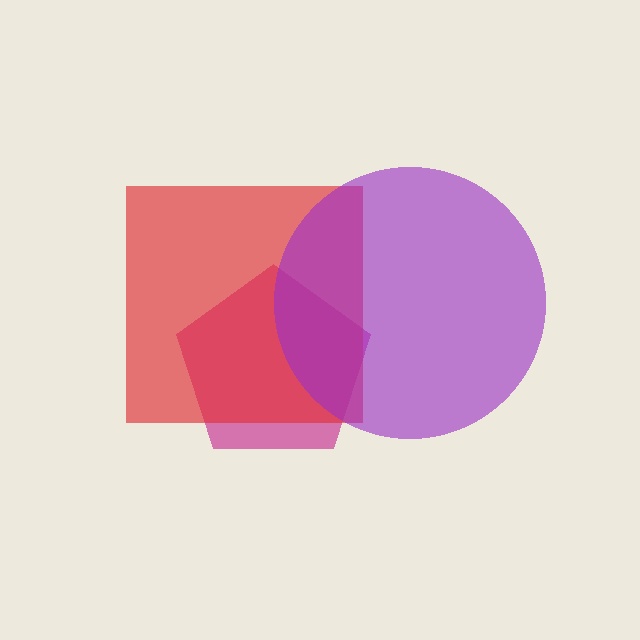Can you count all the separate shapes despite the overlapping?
Yes, there are 3 separate shapes.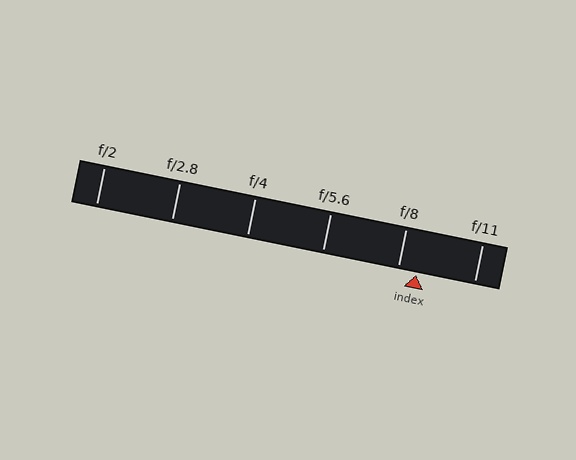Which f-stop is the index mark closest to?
The index mark is closest to f/8.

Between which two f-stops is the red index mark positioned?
The index mark is between f/8 and f/11.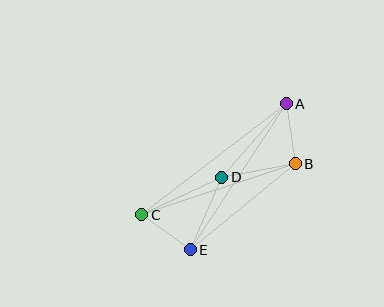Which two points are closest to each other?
Points C and E are closest to each other.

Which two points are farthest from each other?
Points A and C are farthest from each other.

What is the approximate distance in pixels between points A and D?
The distance between A and D is approximately 98 pixels.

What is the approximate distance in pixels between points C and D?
The distance between C and D is approximately 89 pixels.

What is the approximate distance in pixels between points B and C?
The distance between B and C is approximately 162 pixels.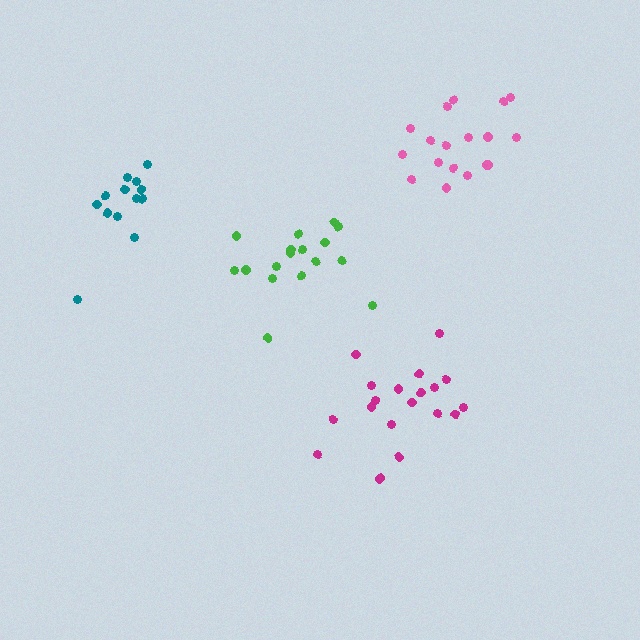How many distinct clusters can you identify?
There are 4 distinct clusters.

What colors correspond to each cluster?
The clusters are colored: magenta, green, teal, pink.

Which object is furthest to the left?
The teal cluster is leftmost.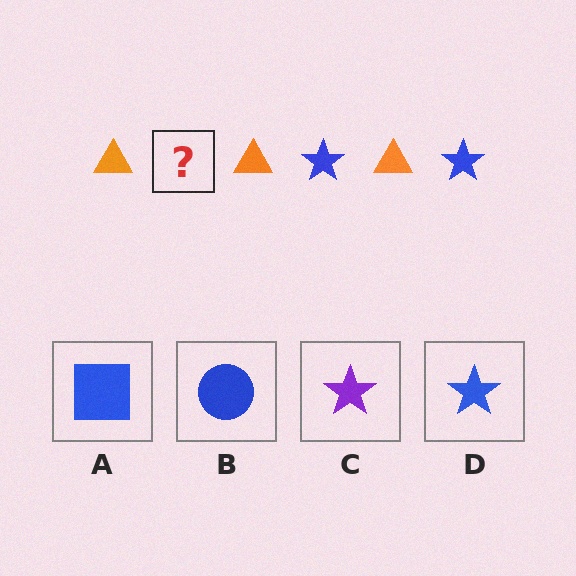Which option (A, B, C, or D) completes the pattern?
D.